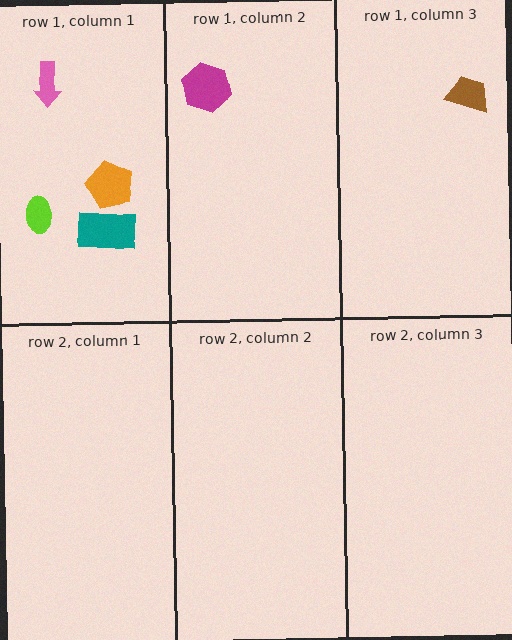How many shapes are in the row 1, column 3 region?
1.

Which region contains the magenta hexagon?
The row 1, column 2 region.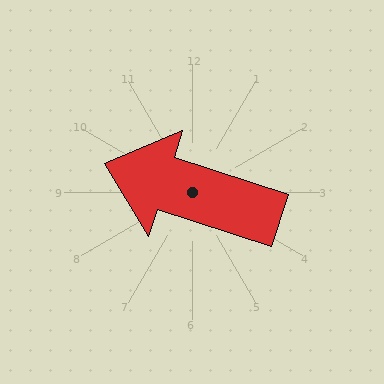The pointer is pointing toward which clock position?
Roughly 10 o'clock.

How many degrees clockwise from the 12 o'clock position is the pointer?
Approximately 288 degrees.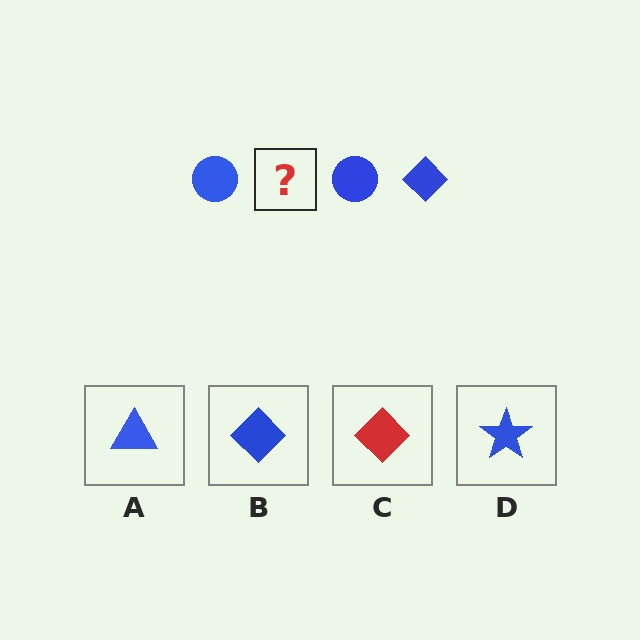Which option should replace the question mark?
Option B.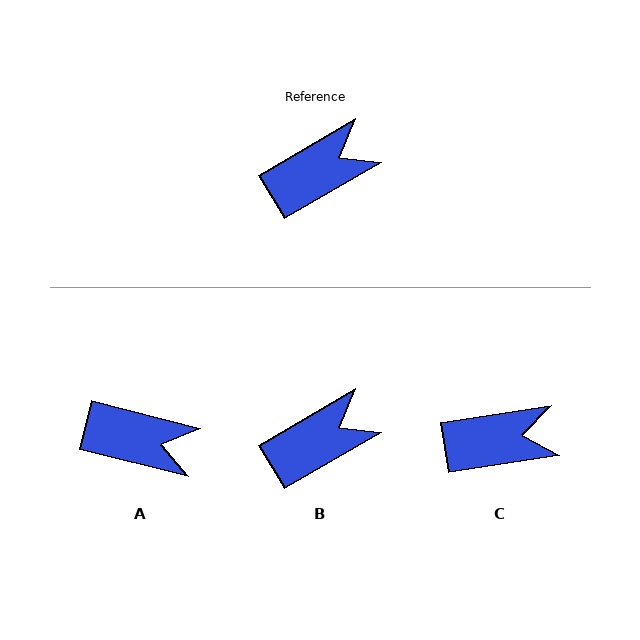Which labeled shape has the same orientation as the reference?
B.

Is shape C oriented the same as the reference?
No, it is off by about 21 degrees.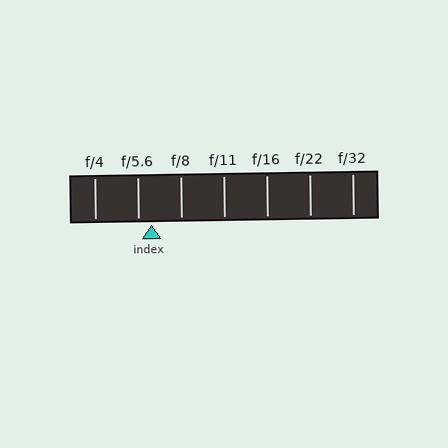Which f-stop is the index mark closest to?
The index mark is closest to f/5.6.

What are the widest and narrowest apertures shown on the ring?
The widest aperture shown is f/4 and the narrowest is f/32.